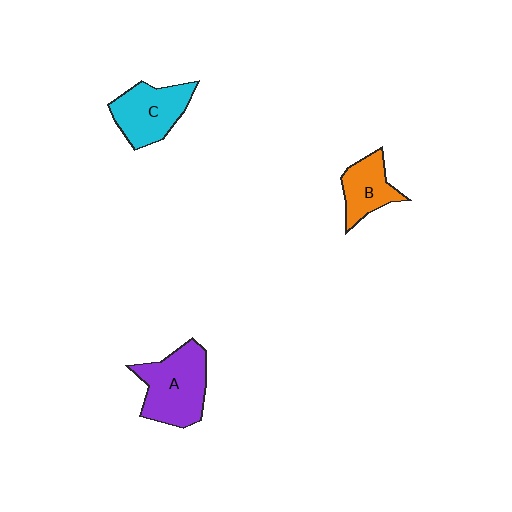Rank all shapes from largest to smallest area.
From largest to smallest: A (purple), C (cyan), B (orange).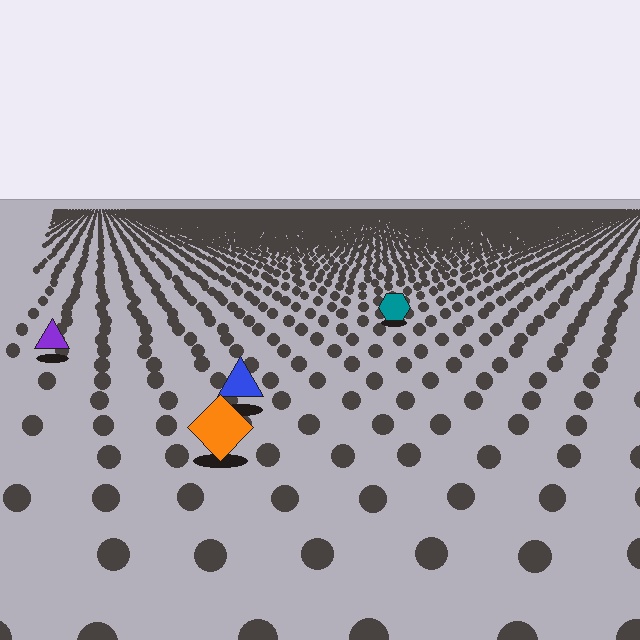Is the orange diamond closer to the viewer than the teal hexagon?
Yes. The orange diamond is closer — you can tell from the texture gradient: the ground texture is coarser near it.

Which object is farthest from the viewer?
The teal hexagon is farthest from the viewer. It appears smaller and the ground texture around it is denser.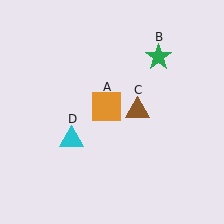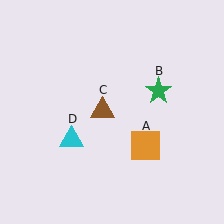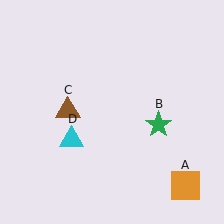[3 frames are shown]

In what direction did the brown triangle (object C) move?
The brown triangle (object C) moved left.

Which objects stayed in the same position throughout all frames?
Cyan triangle (object D) remained stationary.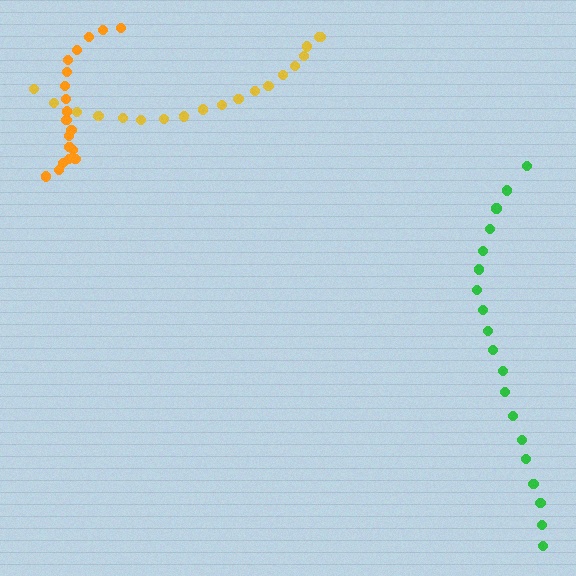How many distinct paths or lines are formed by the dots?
There are 3 distinct paths.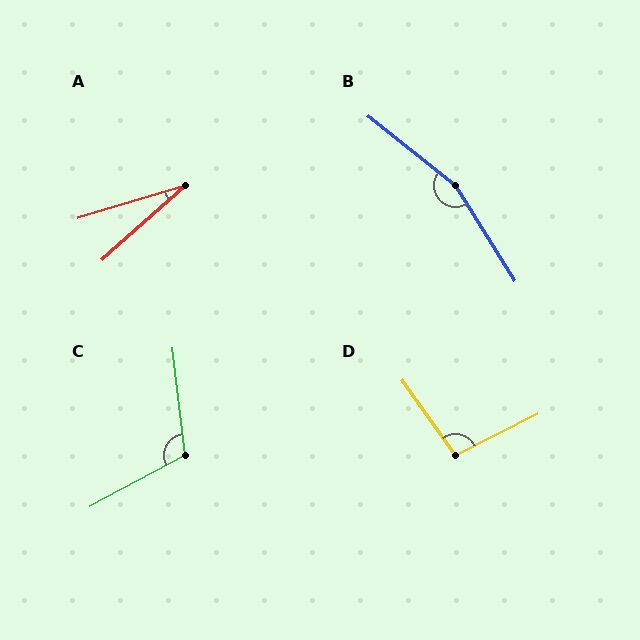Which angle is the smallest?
A, at approximately 25 degrees.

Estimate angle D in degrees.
Approximately 99 degrees.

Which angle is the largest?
B, at approximately 160 degrees.